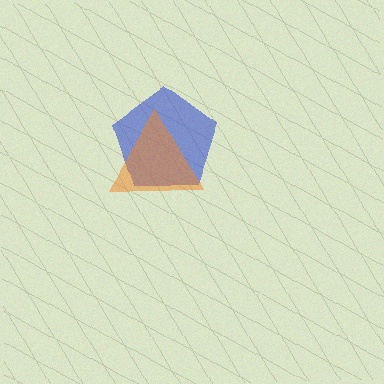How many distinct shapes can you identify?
There are 2 distinct shapes: a blue pentagon, an orange triangle.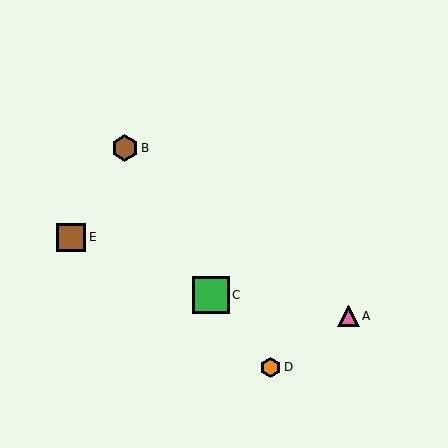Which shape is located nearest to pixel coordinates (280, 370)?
The orange hexagon (labeled D) at (271, 367) is nearest to that location.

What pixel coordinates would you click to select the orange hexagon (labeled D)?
Click at (271, 367) to select the orange hexagon D.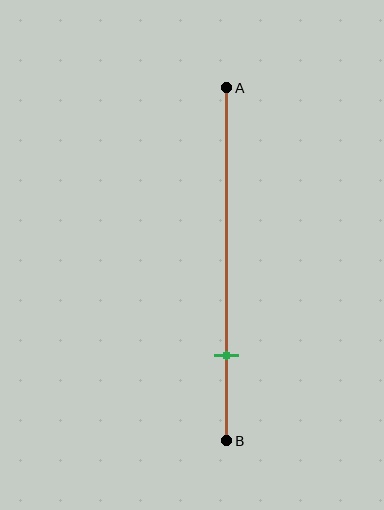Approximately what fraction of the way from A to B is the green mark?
The green mark is approximately 75% of the way from A to B.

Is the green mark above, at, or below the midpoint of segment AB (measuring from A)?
The green mark is below the midpoint of segment AB.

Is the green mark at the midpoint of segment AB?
No, the mark is at about 75% from A, not at the 50% midpoint.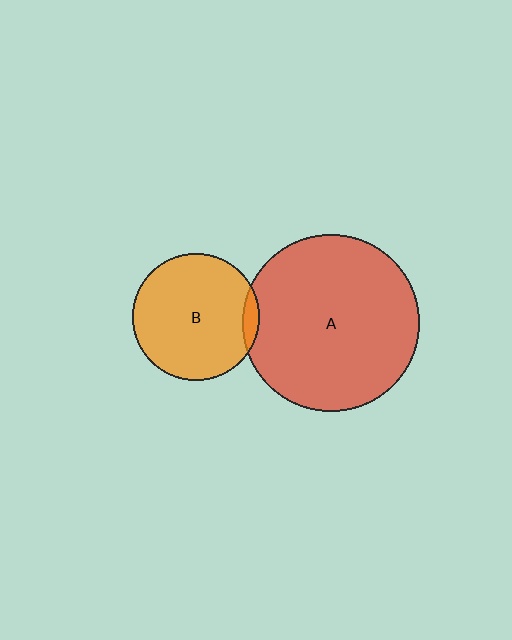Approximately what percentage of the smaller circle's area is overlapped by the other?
Approximately 5%.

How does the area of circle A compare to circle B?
Approximately 1.9 times.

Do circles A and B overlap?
Yes.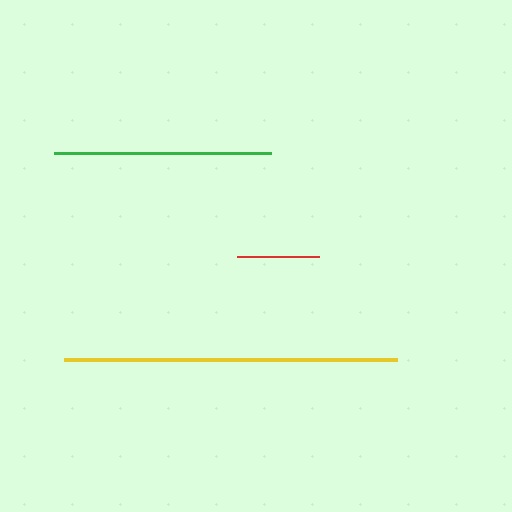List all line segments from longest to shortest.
From longest to shortest: yellow, green, red.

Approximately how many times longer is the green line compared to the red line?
The green line is approximately 2.7 times the length of the red line.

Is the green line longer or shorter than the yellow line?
The yellow line is longer than the green line.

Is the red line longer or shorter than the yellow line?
The yellow line is longer than the red line.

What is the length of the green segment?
The green segment is approximately 217 pixels long.